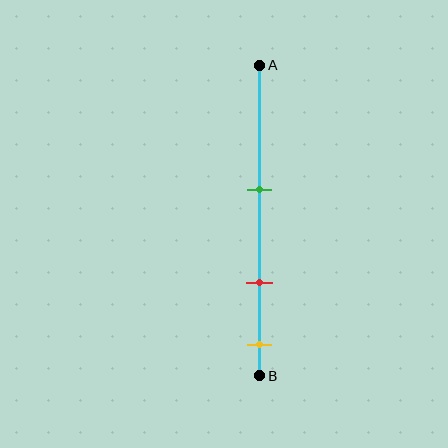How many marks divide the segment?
There are 3 marks dividing the segment.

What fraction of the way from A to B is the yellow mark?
The yellow mark is approximately 90% (0.9) of the way from A to B.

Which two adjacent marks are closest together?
The red and yellow marks are the closest adjacent pair.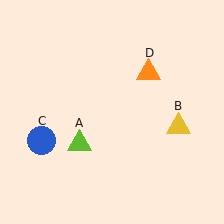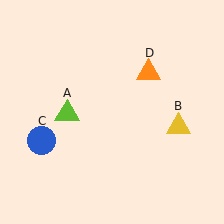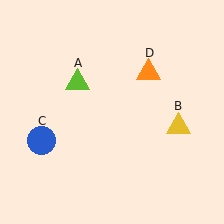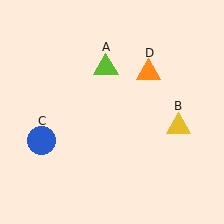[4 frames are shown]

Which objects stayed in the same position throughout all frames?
Yellow triangle (object B) and blue circle (object C) and orange triangle (object D) remained stationary.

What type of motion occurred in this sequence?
The lime triangle (object A) rotated clockwise around the center of the scene.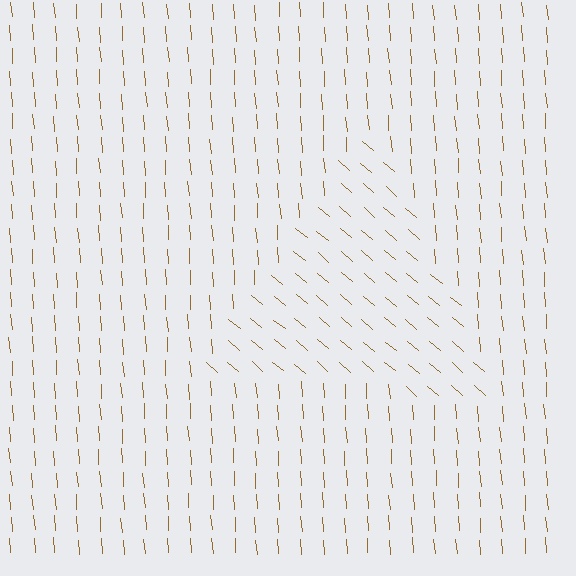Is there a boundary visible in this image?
Yes, there is a texture boundary formed by a change in line orientation.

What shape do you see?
I see a triangle.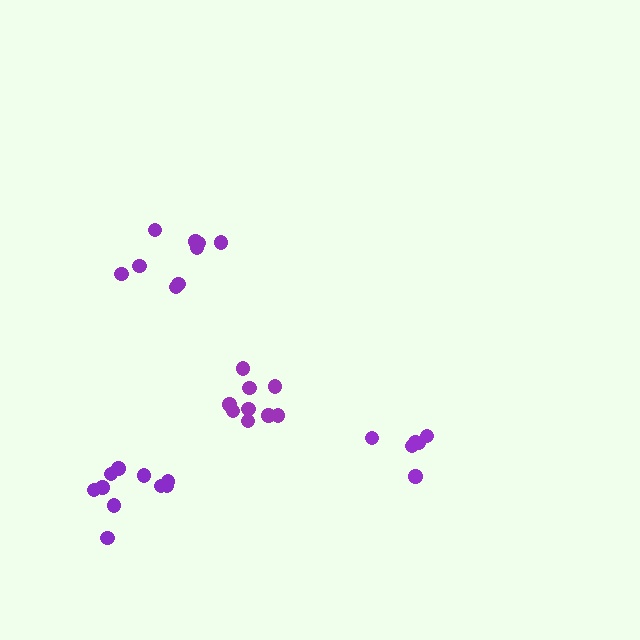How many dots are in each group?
Group 1: 6 dots, Group 2: 10 dots, Group 3: 9 dots, Group 4: 9 dots (34 total).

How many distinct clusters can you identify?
There are 4 distinct clusters.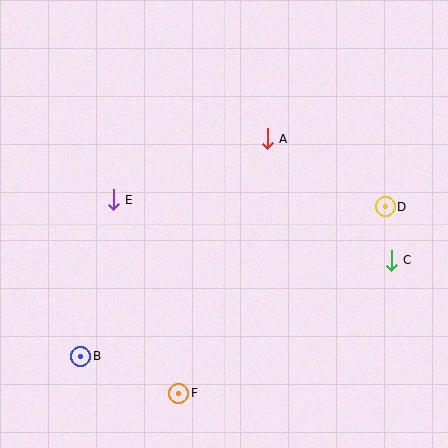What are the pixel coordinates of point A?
Point A is at (267, 139).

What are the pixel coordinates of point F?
Point F is at (179, 393).